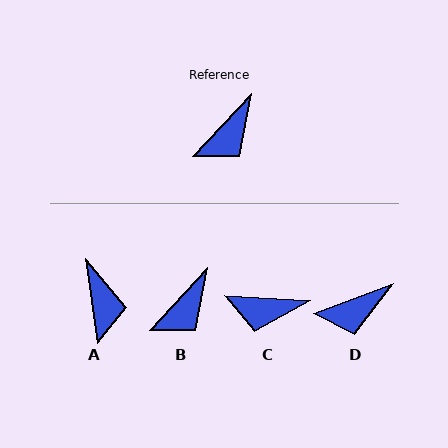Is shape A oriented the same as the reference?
No, it is off by about 51 degrees.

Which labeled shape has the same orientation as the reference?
B.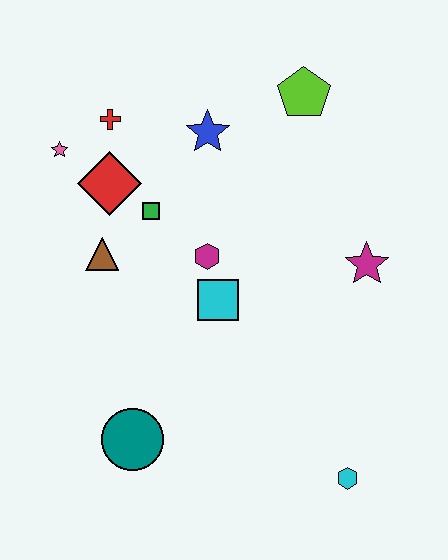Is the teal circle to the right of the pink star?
Yes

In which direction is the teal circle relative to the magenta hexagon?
The teal circle is below the magenta hexagon.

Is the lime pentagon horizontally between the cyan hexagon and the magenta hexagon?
Yes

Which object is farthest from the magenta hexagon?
The cyan hexagon is farthest from the magenta hexagon.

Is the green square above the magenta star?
Yes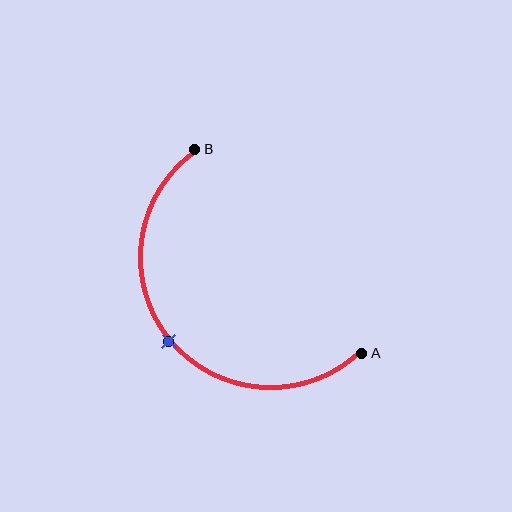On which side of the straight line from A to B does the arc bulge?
The arc bulges below and to the left of the straight line connecting A and B.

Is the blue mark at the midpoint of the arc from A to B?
Yes. The blue mark lies on the arc at equal arc-length from both A and B — it is the arc midpoint.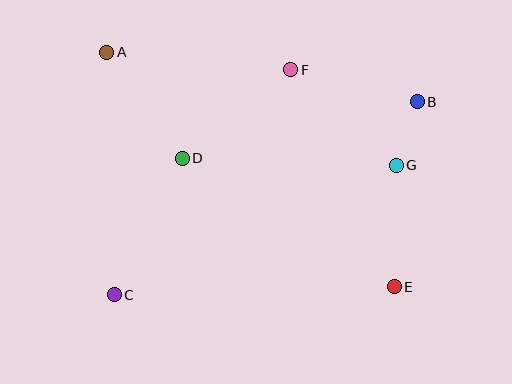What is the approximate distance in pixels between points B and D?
The distance between B and D is approximately 242 pixels.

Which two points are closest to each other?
Points B and G are closest to each other.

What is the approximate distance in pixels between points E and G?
The distance between E and G is approximately 121 pixels.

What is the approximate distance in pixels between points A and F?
The distance between A and F is approximately 185 pixels.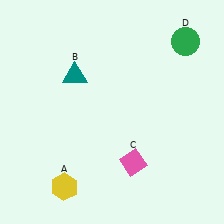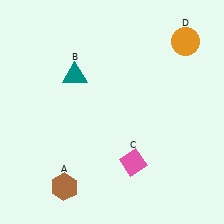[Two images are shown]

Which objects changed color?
A changed from yellow to brown. D changed from green to orange.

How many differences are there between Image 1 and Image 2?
There are 2 differences between the two images.